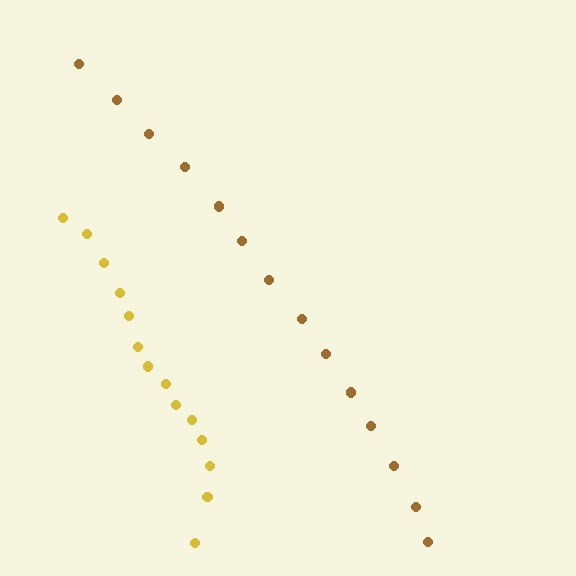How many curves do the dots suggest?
There are 2 distinct paths.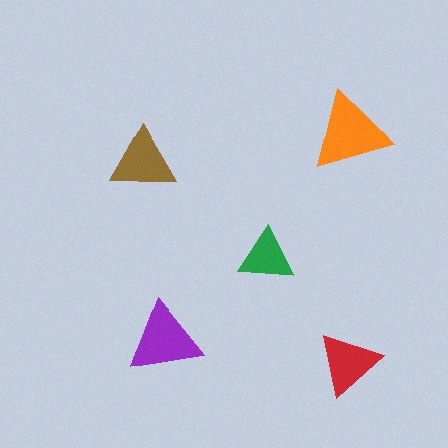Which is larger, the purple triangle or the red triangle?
The purple one.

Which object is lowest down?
The red triangle is bottommost.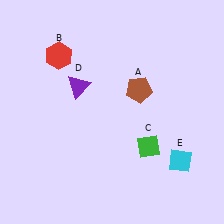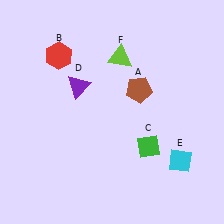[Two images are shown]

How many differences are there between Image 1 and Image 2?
There is 1 difference between the two images.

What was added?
A lime triangle (F) was added in Image 2.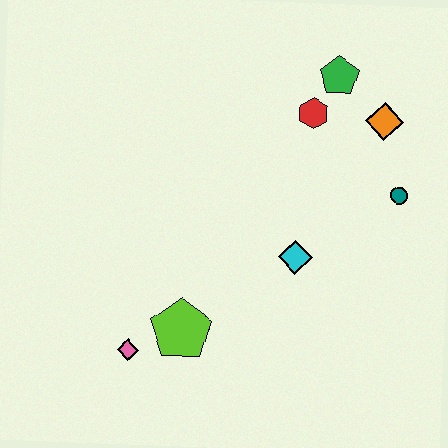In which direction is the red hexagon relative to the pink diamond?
The red hexagon is above the pink diamond.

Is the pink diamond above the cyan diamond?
No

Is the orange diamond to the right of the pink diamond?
Yes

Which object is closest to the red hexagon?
The green pentagon is closest to the red hexagon.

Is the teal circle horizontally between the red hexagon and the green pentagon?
No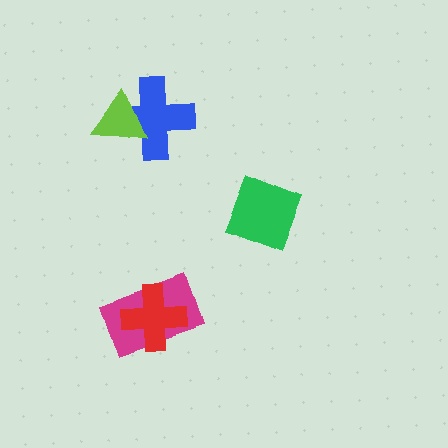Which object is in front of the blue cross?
The lime triangle is in front of the blue cross.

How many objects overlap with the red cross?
1 object overlaps with the red cross.